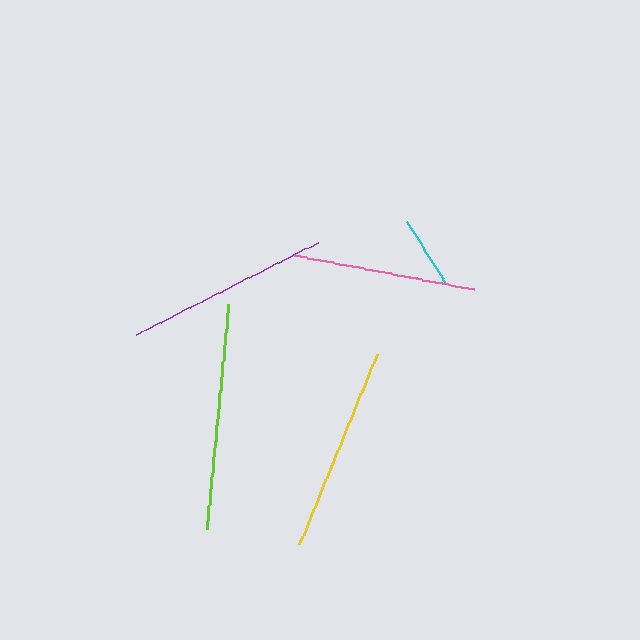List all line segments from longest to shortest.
From longest to shortest: lime, yellow, purple, pink, cyan.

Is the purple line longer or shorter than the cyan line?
The purple line is longer than the cyan line.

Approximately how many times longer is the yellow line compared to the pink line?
The yellow line is approximately 1.1 times the length of the pink line.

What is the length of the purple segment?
The purple segment is approximately 203 pixels long.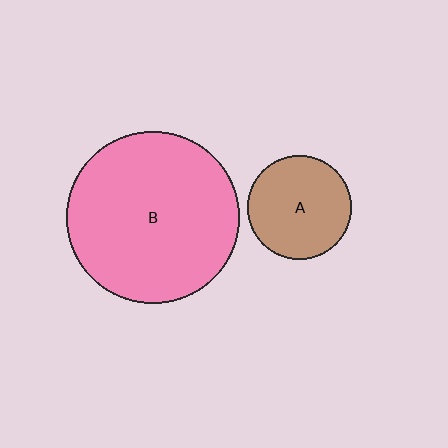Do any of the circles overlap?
No, none of the circles overlap.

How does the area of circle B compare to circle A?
Approximately 2.7 times.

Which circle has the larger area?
Circle B (pink).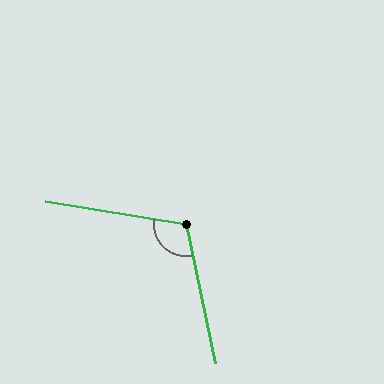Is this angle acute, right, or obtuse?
It is obtuse.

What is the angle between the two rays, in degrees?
Approximately 111 degrees.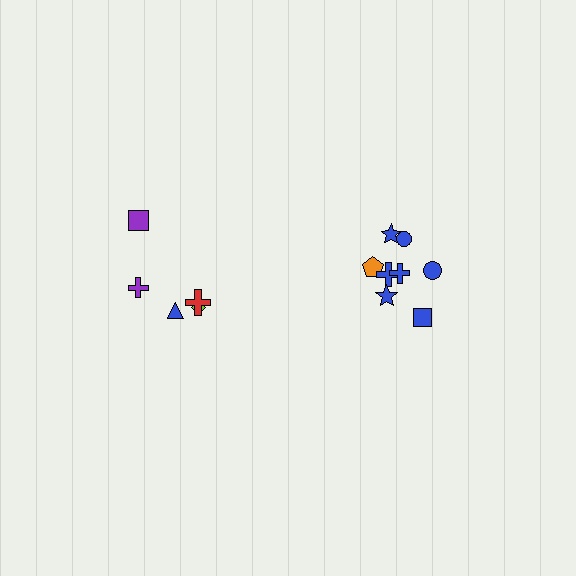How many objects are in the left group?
There are 5 objects.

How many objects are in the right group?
There are 8 objects.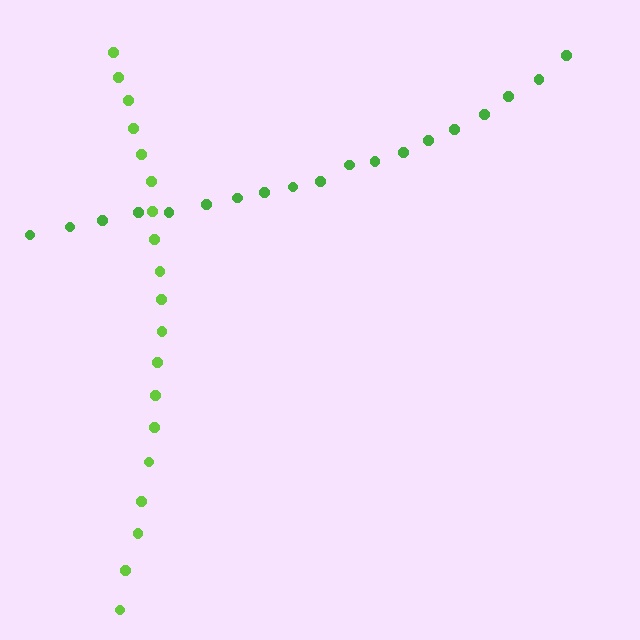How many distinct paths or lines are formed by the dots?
There are 2 distinct paths.